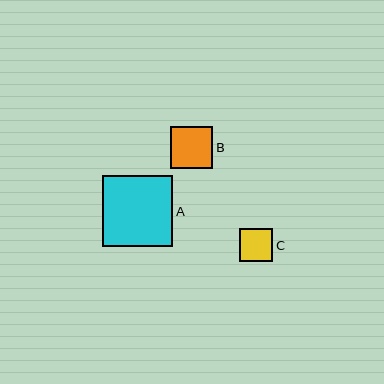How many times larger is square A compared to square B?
Square A is approximately 1.7 times the size of square B.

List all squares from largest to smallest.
From largest to smallest: A, B, C.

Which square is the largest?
Square A is the largest with a size of approximately 71 pixels.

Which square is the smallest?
Square C is the smallest with a size of approximately 33 pixels.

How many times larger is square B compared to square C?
Square B is approximately 1.3 times the size of square C.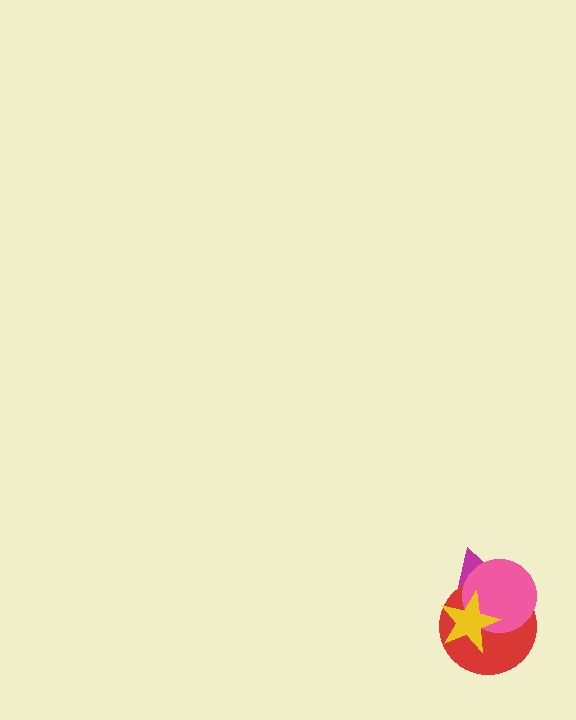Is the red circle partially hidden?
Yes, it is partially covered by another shape.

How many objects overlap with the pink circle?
3 objects overlap with the pink circle.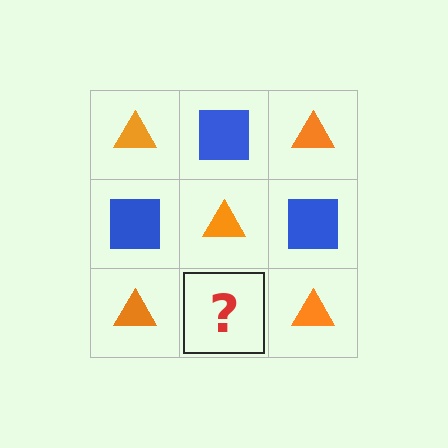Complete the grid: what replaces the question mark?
The question mark should be replaced with a blue square.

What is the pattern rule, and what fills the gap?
The rule is that it alternates orange triangle and blue square in a checkerboard pattern. The gap should be filled with a blue square.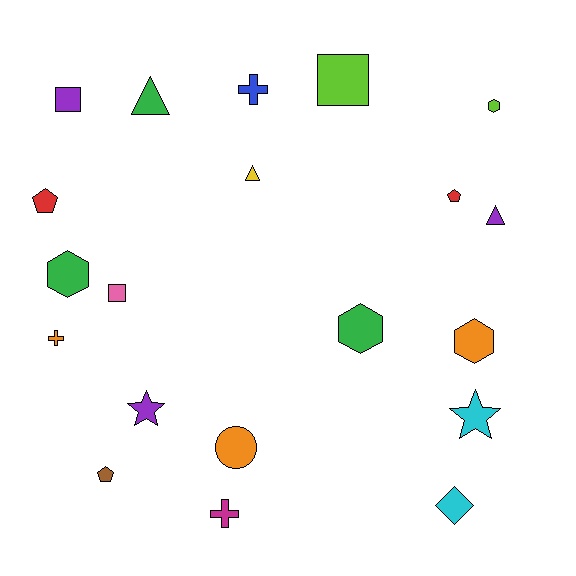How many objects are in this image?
There are 20 objects.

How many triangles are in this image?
There are 3 triangles.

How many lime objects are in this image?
There are 2 lime objects.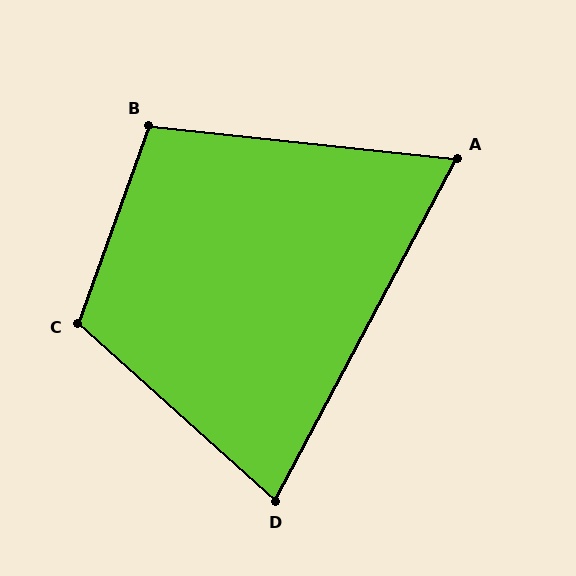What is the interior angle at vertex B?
Approximately 104 degrees (obtuse).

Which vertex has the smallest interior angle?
A, at approximately 68 degrees.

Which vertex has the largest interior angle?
C, at approximately 112 degrees.